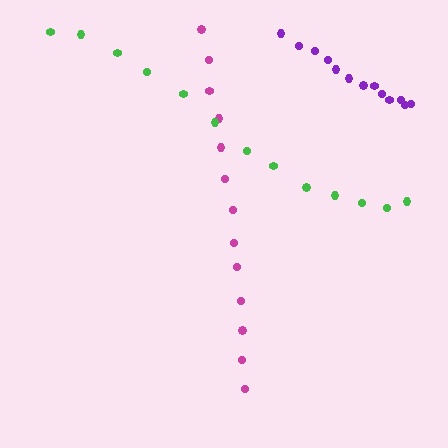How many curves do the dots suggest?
There are 3 distinct paths.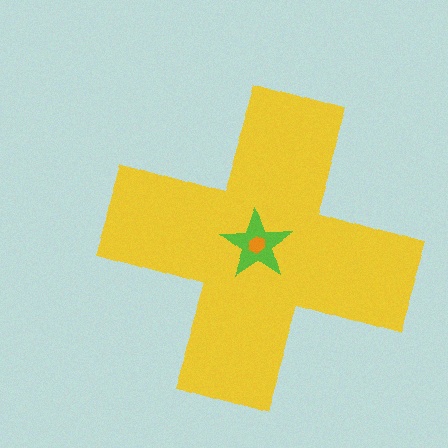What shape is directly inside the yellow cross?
The lime star.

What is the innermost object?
The orange hexagon.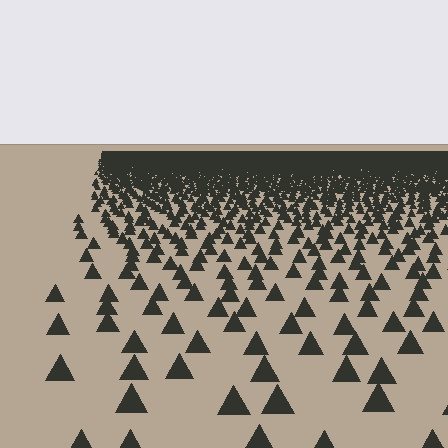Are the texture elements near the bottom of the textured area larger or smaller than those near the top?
Larger. Near the bottom, elements are closer to the viewer and appear at a bigger on-screen size.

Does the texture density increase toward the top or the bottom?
Density increases toward the top.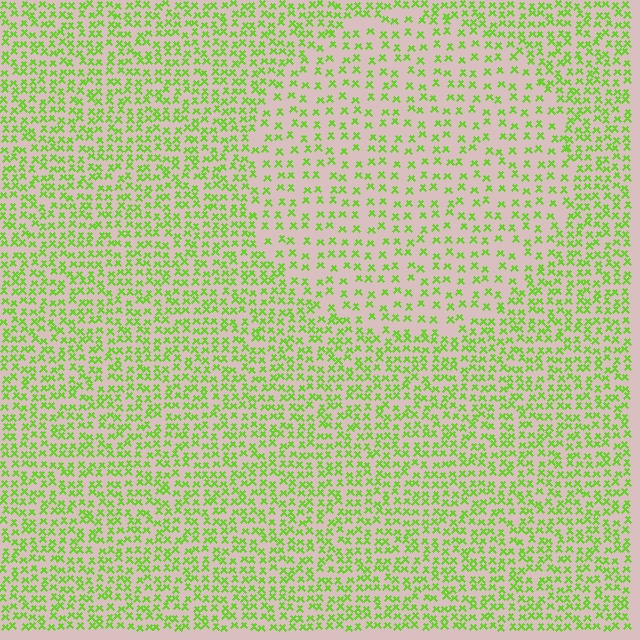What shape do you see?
I see a circle.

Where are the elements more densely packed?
The elements are more densely packed outside the circle boundary.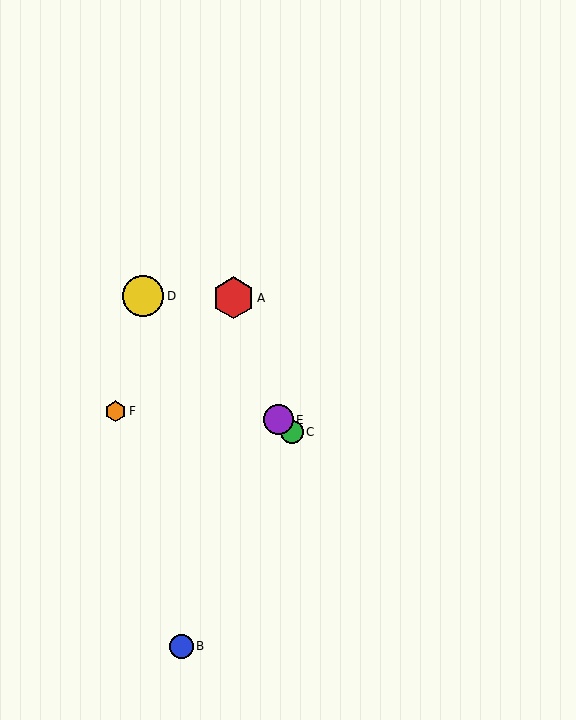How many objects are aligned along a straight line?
3 objects (C, D, E) are aligned along a straight line.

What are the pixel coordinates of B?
Object B is at (181, 646).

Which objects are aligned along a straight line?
Objects C, D, E are aligned along a straight line.